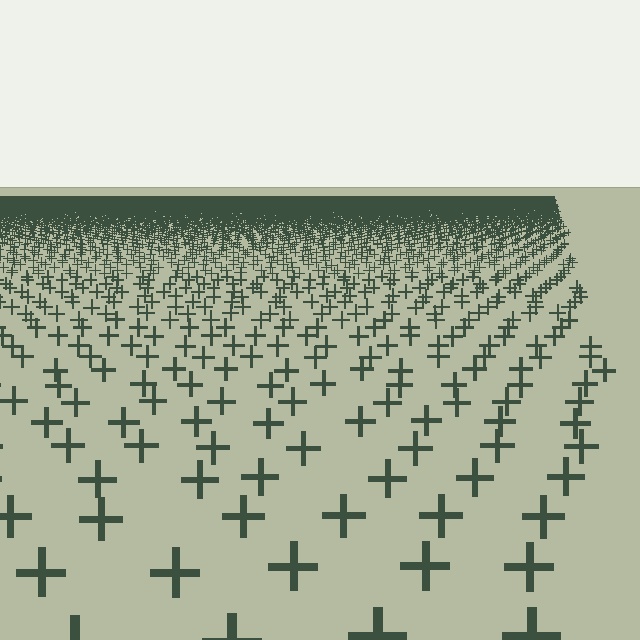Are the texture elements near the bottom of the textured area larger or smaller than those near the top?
Larger. Near the bottom, elements are closer to the viewer and appear at a bigger on-screen size.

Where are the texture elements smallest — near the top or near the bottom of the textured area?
Near the top.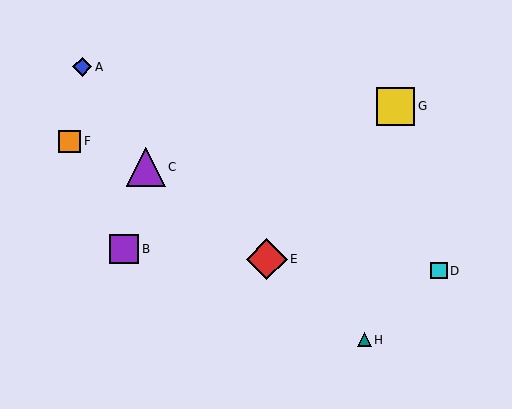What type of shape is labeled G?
Shape G is a yellow square.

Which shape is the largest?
The red diamond (labeled E) is the largest.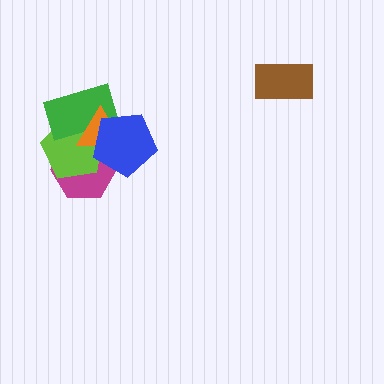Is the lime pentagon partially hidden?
Yes, it is partially covered by another shape.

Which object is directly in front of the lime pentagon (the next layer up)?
The green rectangle is directly in front of the lime pentagon.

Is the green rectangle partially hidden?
Yes, it is partially covered by another shape.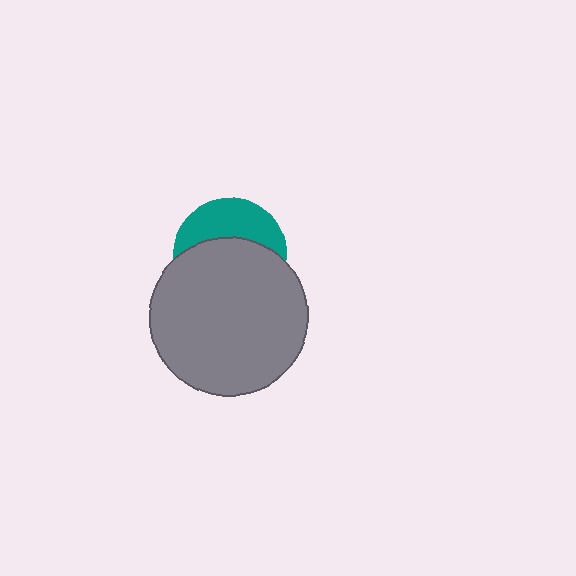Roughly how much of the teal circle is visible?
A small part of it is visible (roughly 38%).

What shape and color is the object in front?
The object in front is a gray circle.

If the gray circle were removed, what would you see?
You would see the complete teal circle.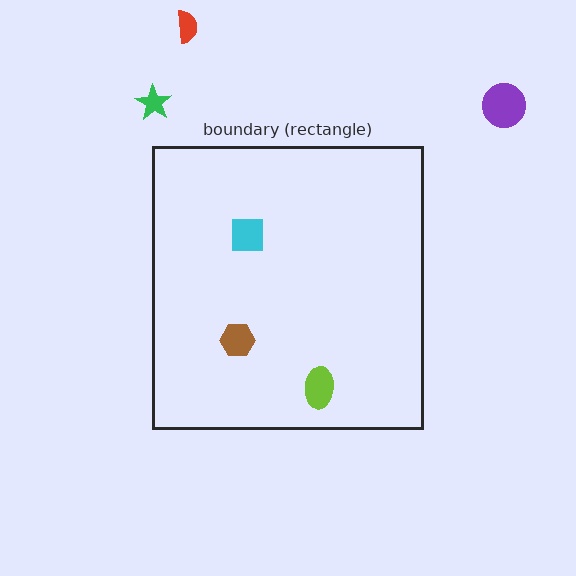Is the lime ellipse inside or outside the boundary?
Inside.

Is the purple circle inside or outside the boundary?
Outside.